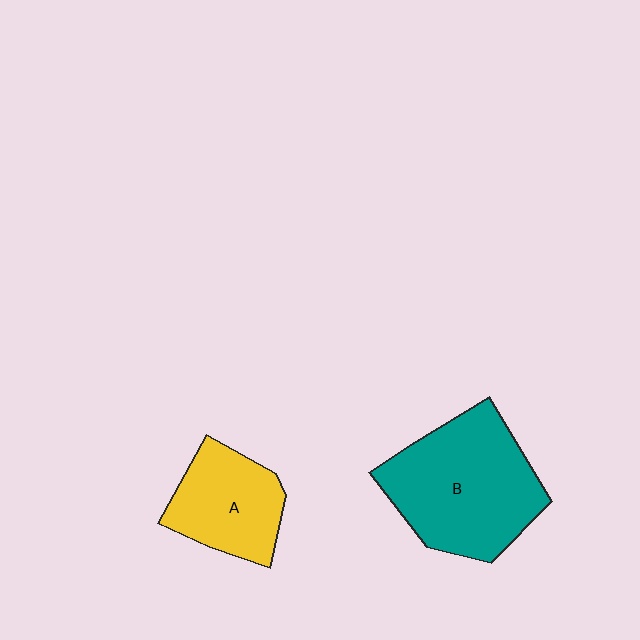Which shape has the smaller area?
Shape A (yellow).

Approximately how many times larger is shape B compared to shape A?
Approximately 1.7 times.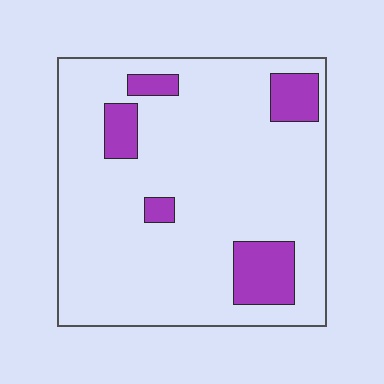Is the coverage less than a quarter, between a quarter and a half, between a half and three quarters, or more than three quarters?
Less than a quarter.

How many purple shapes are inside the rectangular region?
5.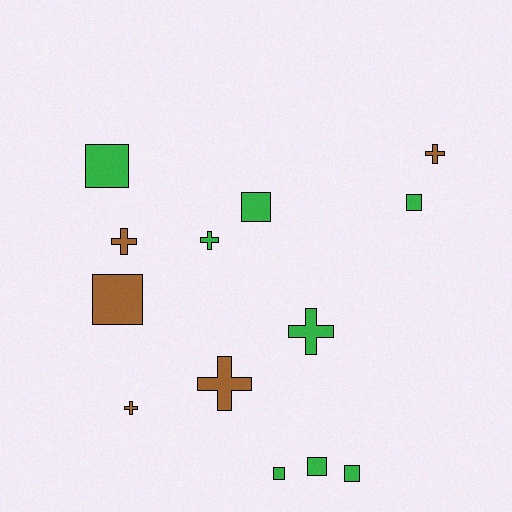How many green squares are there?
There are 6 green squares.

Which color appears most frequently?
Green, with 8 objects.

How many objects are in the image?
There are 13 objects.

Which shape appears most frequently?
Square, with 7 objects.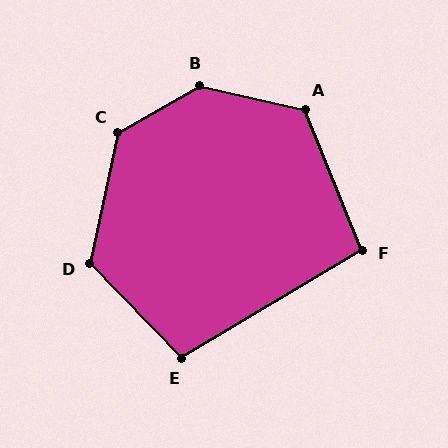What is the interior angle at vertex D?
Approximately 123 degrees (obtuse).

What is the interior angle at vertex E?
Approximately 104 degrees (obtuse).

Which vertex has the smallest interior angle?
F, at approximately 99 degrees.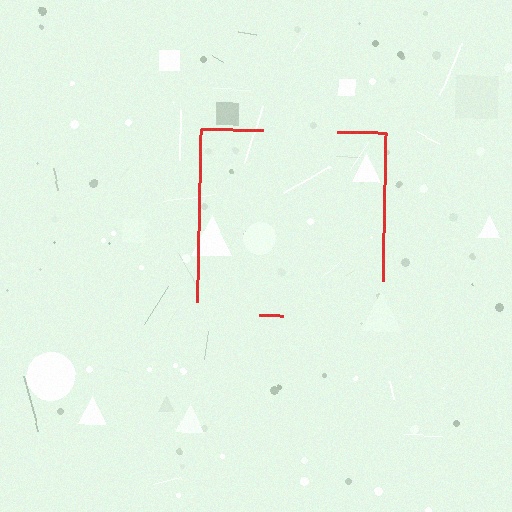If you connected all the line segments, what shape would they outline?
They would outline a square.